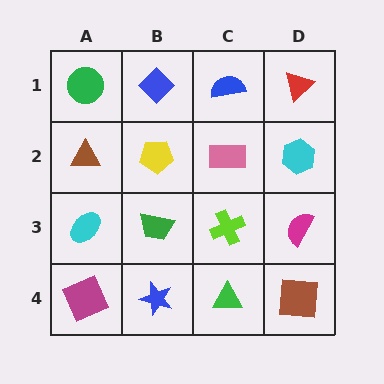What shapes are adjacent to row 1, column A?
A brown triangle (row 2, column A), a blue diamond (row 1, column B).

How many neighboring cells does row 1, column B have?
3.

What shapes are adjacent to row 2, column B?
A blue diamond (row 1, column B), a green trapezoid (row 3, column B), a brown triangle (row 2, column A), a pink rectangle (row 2, column C).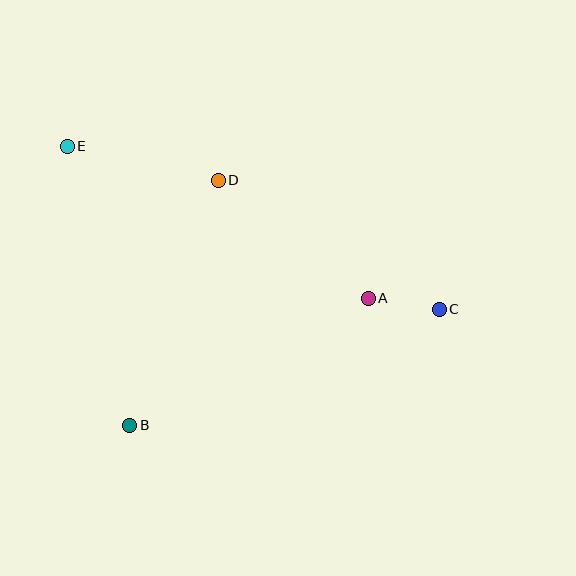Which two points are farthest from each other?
Points C and E are farthest from each other.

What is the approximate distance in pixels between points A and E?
The distance between A and E is approximately 337 pixels.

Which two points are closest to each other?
Points A and C are closest to each other.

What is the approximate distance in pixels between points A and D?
The distance between A and D is approximately 191 pixels.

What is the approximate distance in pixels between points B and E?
The distance between B and E is approximately 286 pixels.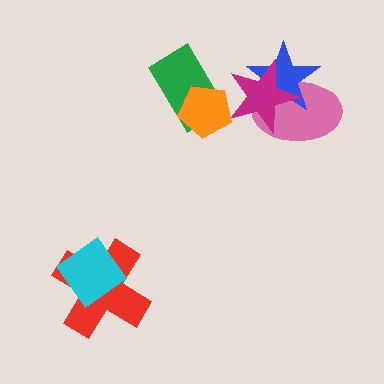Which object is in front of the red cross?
The cyan diamond is in front of the red cross.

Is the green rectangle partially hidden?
Yes, it is partially covered by another shape.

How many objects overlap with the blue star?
2 objects overlap with the blue star.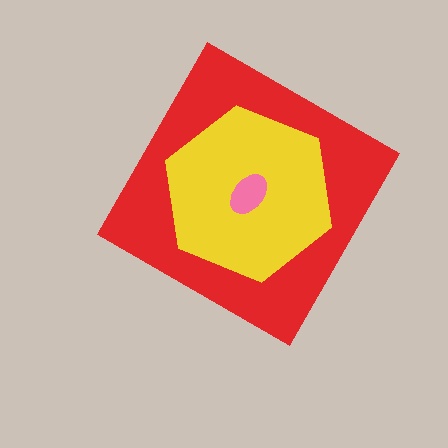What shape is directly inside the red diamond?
The yellow hexagon.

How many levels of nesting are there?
3.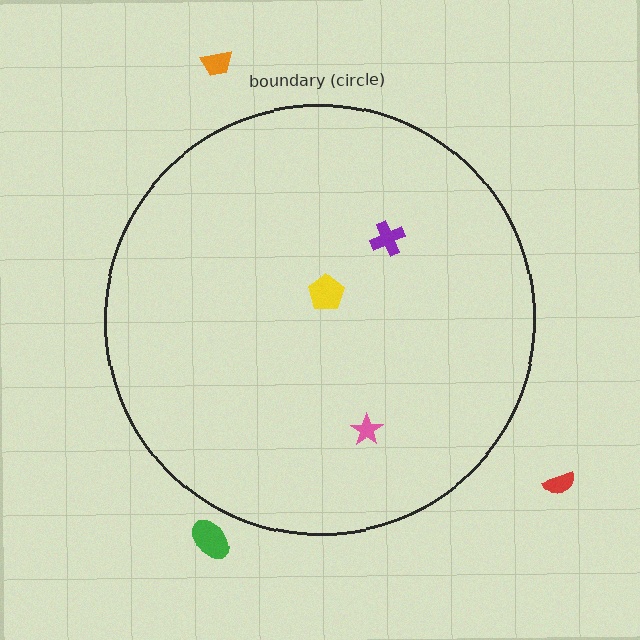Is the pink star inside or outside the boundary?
Inside.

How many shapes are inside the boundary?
3 inside, 3 outside.